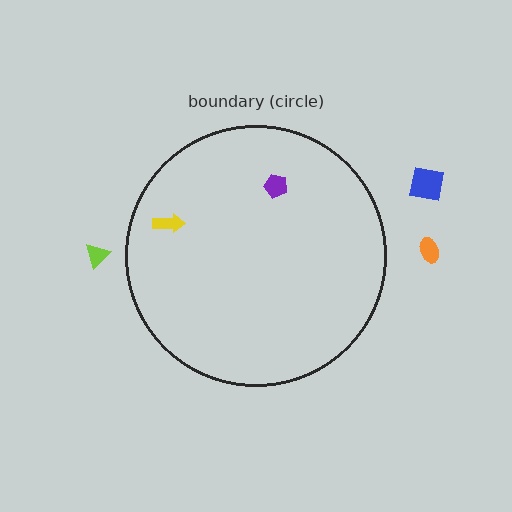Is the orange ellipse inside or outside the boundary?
Outside.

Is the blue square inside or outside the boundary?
Outside.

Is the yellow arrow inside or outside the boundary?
Inside.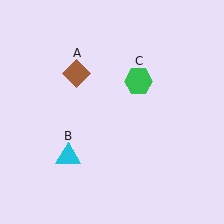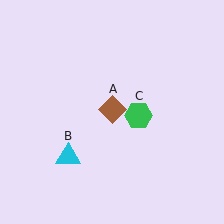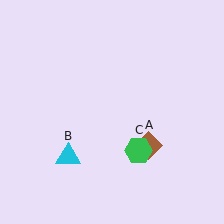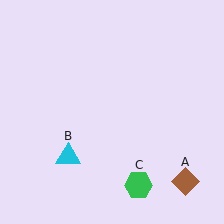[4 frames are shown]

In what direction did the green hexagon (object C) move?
The green hexagon (object C) moved down.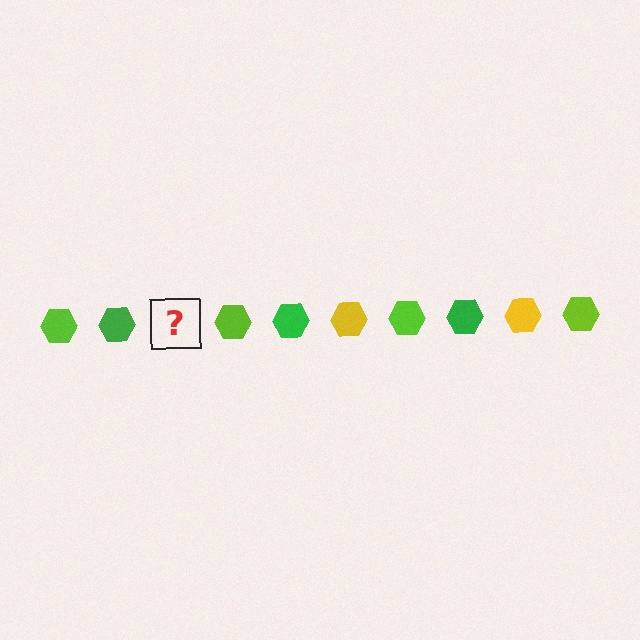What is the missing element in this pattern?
The missing element is a yellow hexagon.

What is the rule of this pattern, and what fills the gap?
The rule is that the pattern cycles through lime, green, yellow hexagons. The gap should be filled with a yellow hexagon.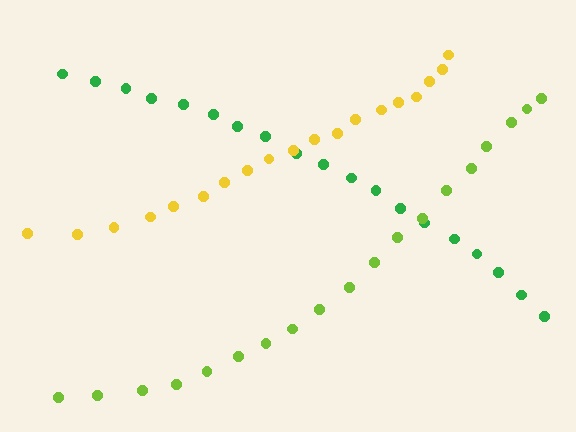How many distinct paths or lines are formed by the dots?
There are 3 distinct paths.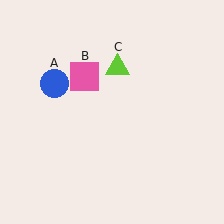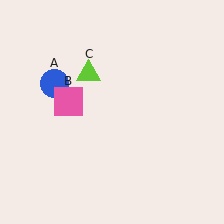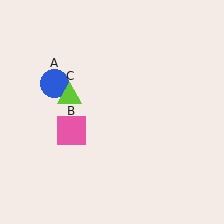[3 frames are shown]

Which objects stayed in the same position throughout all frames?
Blue circle (object A) remained stationary.